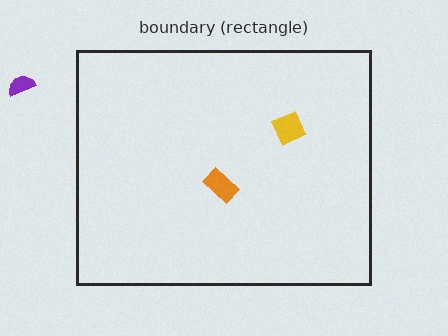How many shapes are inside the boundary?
2 inside, 1 outside.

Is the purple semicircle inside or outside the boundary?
Outside.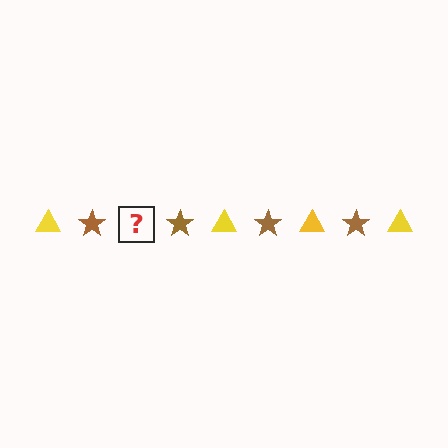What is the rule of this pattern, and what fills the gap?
The rule is that the pattern alternates between yellow triangle and brown star. The gap should be filled with a yellow triangle.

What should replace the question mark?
The question mark should be replaced with a yellow triangle.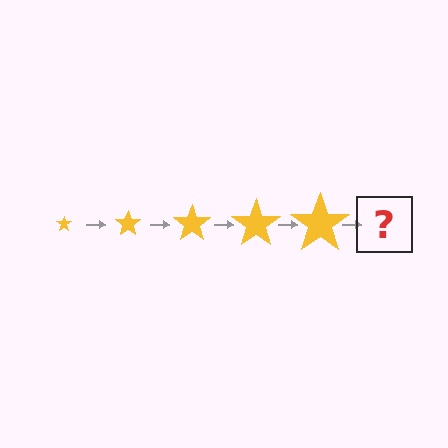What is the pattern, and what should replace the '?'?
The pattern is that the star gets progressively larger each step. The '?' should be a yellow star, larger than the previous one.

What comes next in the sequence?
The next element should be a yellow star, larger than the previous one.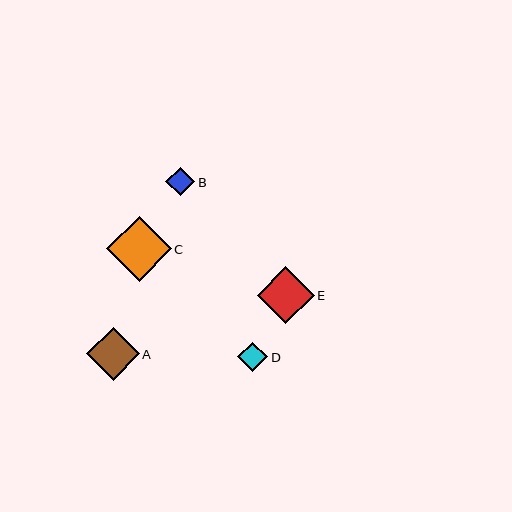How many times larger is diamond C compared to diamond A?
Diamond C is approximately 1.2 times the size of diamond A.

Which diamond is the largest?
Diamond C is the largest with a size of approximately 65 pixels.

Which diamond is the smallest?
Diamond B is the smallest with a size of approximately 29 pixels.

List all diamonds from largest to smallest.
From largest to smallest: C, E, A, D, B.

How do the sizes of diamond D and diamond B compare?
Diamond D and diamond B are approximately the same size.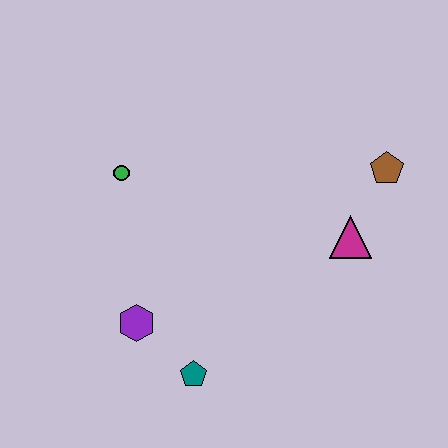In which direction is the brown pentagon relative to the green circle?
The brown pentagon is to the right of the green circle.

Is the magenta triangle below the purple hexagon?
No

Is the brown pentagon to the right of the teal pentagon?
Yes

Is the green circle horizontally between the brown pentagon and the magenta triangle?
No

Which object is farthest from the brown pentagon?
The purple hexagon is farthest from the brown pentagon.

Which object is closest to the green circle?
The purple hexagon is closest to the green circle.